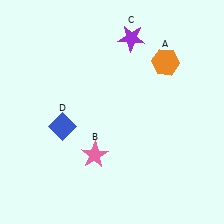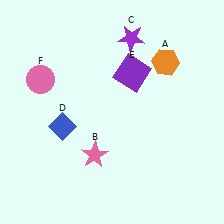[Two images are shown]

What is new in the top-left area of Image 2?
A pink circle (F) was added in the top-left area of Image 2.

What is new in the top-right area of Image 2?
A purple square (E) was added in the top-right area of Image 2.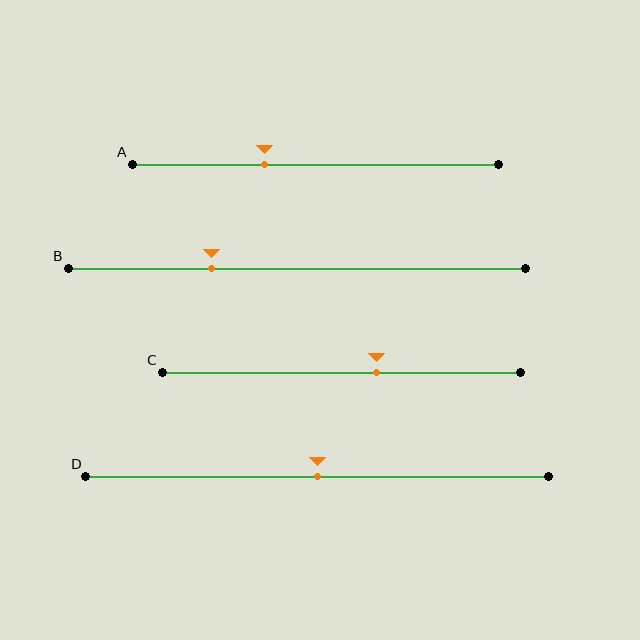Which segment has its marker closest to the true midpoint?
Segment D has its marker closest to the true midpoint.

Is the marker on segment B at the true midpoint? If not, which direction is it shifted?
No, the marker on segment B is shifted to the left by about 19% of the segment length.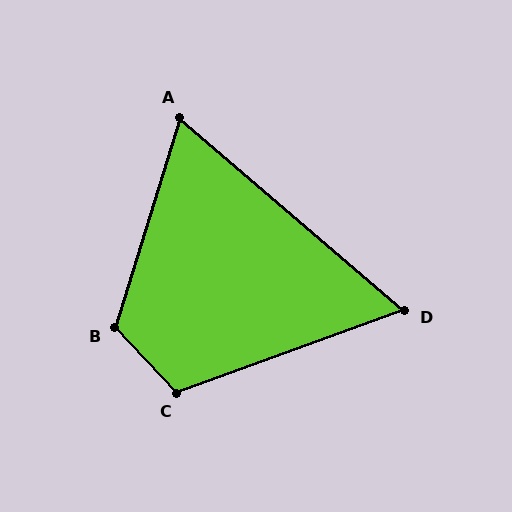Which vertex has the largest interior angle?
B, at approximately 119 degrees.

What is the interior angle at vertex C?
Approximately 113 degrees (obtuse).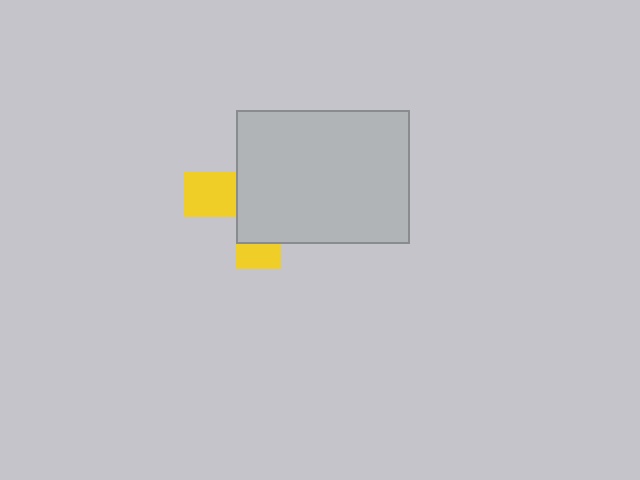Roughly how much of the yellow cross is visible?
A small part of it is visible (roughly 31%).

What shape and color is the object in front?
The object in front is a light gray rectangle.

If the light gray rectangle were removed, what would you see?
You would see the complete yellow cross.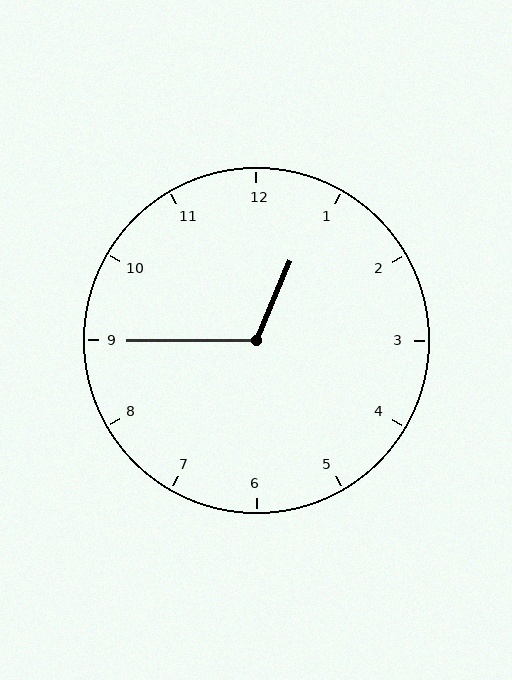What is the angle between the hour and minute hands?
Approximately 112 degrees.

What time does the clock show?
12:45.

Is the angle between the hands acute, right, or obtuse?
It is obtuse.